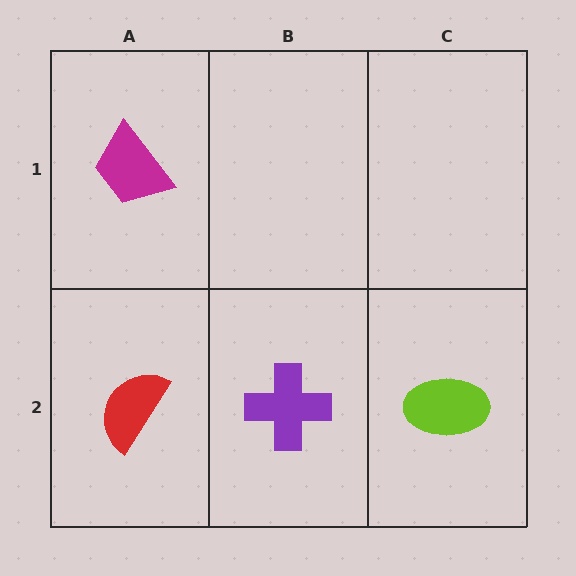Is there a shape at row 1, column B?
No, that cell is empty.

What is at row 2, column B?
A purple cross.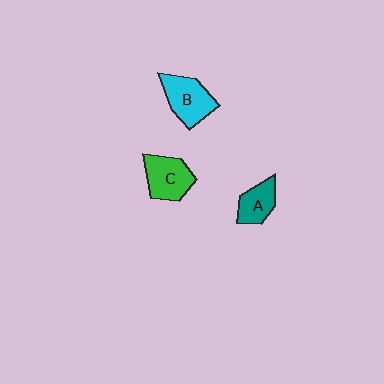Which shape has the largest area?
Shape B (cyan).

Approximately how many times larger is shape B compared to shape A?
Approximately 1.5 times.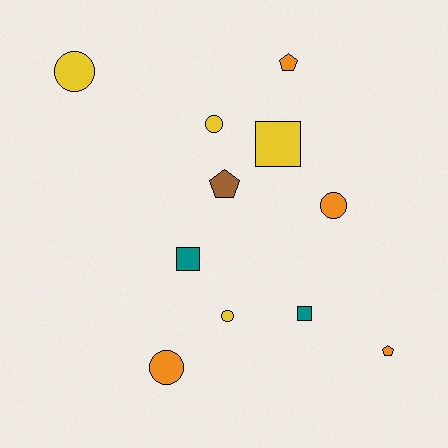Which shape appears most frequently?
Circle, with 5 objects.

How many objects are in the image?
There are 11 objects.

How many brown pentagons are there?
There is 1 brown pentagon.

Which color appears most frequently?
Orange, with 4 objects.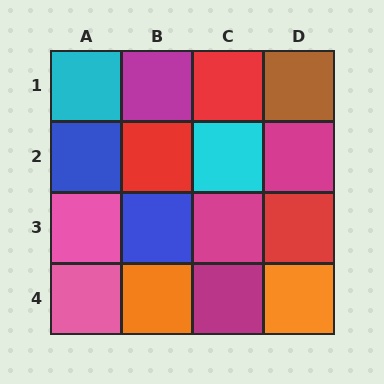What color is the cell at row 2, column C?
Cyan.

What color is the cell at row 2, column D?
Magenta.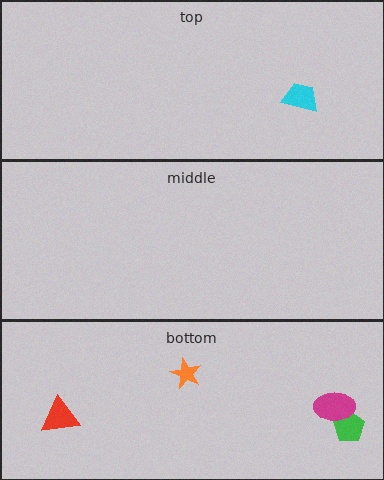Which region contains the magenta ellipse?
The bottom region.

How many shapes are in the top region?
1.